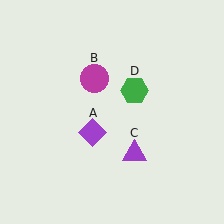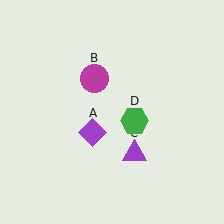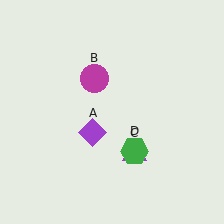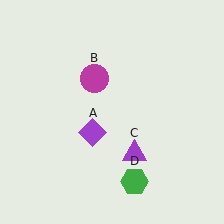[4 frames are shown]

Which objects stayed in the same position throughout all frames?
Purple diamond (object A) and magenta circle (object B) and purple triangle (object C) remained stationary.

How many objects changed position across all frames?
1 object changed position: green hexagon (object D).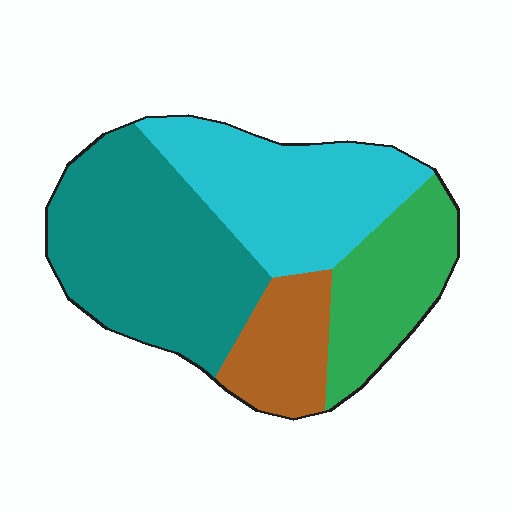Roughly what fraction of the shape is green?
Green covers roughly 20% of the shape.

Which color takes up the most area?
Teal, at roughly 40%.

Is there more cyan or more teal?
Teal.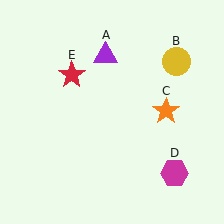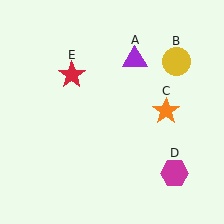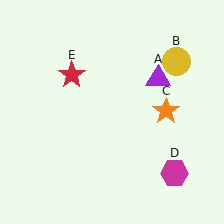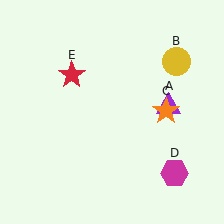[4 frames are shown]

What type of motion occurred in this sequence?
The purple triangle (object A) rotated clockwise around the center of the scene.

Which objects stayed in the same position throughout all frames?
Yellow circle (object B) and orange star (object C) and magenta hexagon (object D) and red star (object E) remained stationary.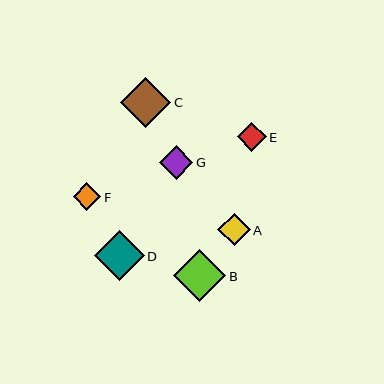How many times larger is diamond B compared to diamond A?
Diamond B is approximately 1.6 times the size of diamond A.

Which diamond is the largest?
Diamond B is the largest with a size of approximately 52 pixels.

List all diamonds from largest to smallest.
From largest to smallest: B, C, D, G, A, E, F.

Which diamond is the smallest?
Diamond F is the smallest with a size of approximately 28 pixels.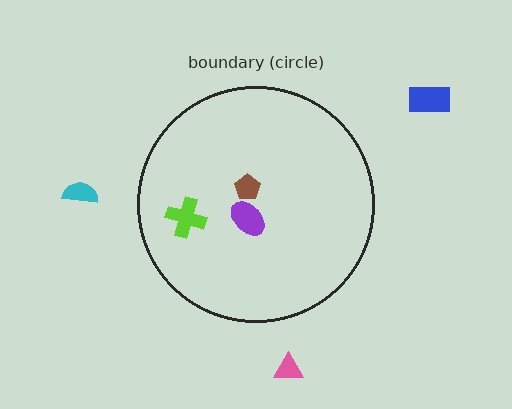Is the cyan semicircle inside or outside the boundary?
Outside.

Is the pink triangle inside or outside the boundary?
Outside.